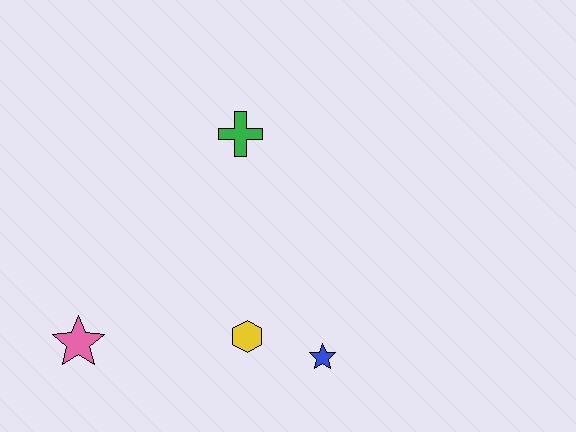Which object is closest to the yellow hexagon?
The blue star is closest to the yellow hexagon.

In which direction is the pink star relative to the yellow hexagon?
The pink star is to the left of the yellow hexagon.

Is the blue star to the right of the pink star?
Yes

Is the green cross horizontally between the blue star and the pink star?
Yes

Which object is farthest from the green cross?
The pink star is farthest from the green cross.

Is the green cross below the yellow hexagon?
No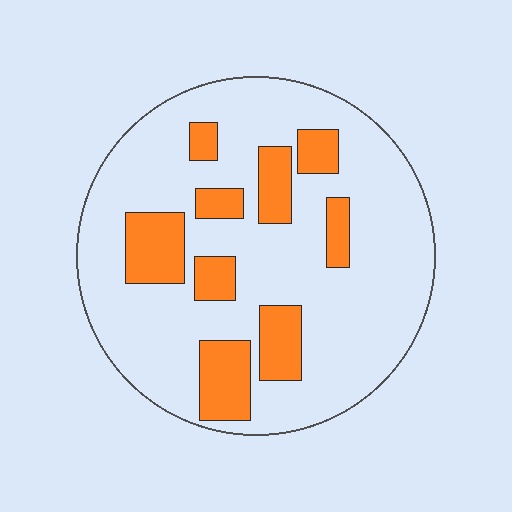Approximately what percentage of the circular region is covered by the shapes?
Approximately 20%.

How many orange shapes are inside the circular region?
9.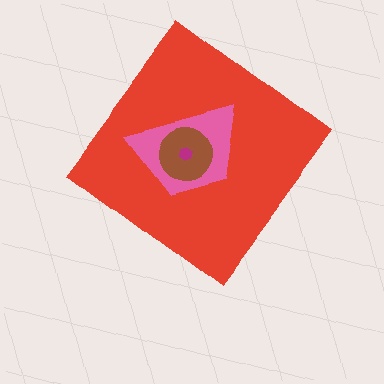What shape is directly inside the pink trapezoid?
The brown circle.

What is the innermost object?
The magenta hexagon.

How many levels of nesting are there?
4.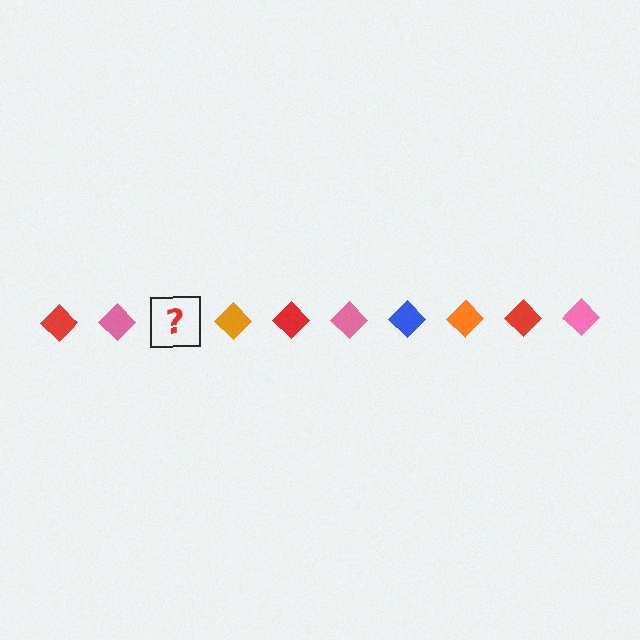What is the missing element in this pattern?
The missing element is a blue diamond.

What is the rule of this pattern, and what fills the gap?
The rule is that the pattern cycles through red, pink, blue, orange diamonds. The gap should be filled with a blue diamond.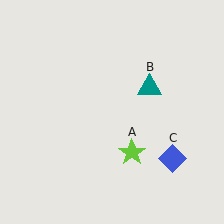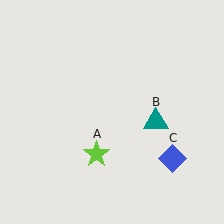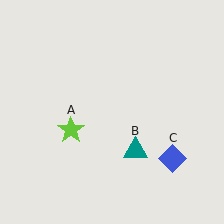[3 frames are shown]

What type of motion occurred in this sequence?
The lime star (object A), teal triangle (object B) rotated clockwise around the center of the scene.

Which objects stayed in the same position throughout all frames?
Blue diamond (object C) remained stationary.